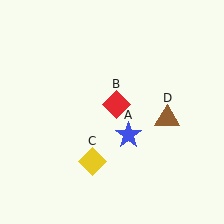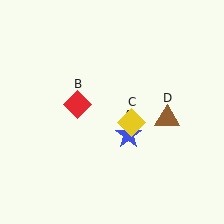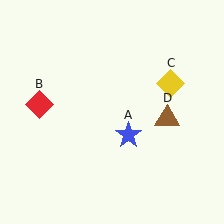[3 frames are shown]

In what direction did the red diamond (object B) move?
The red diamond (object B) moved left.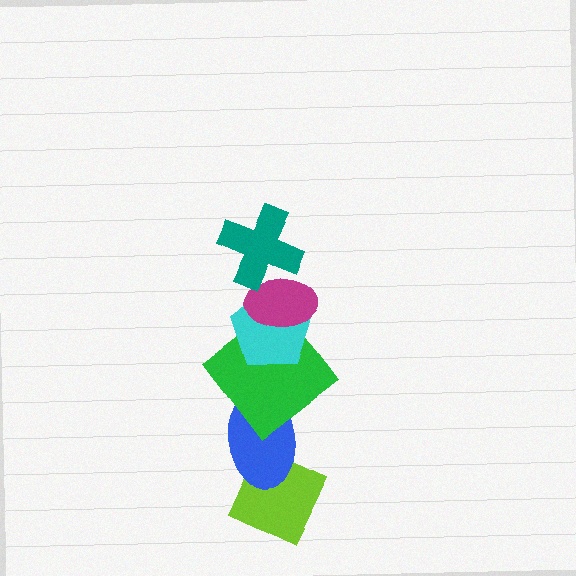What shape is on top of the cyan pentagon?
The magenta ellipse is on top of the cyan pentagon.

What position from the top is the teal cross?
The teal cross is 1st from the top.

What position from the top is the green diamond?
The green diamond is 4th from the top.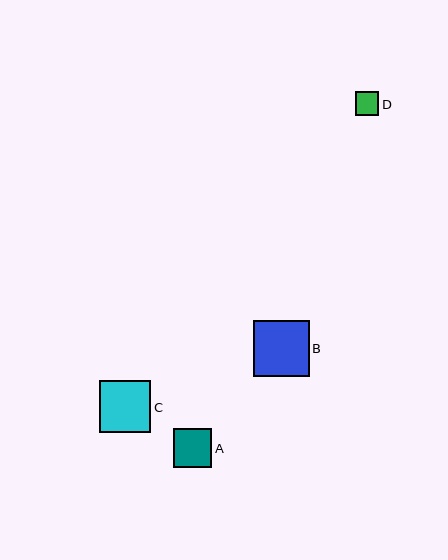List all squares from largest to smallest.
From largest to smallest: B, C, A, D.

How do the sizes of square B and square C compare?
Square B and square C are approximately the same size.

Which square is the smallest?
Square D is the smallest with a size of approximately 24 pixels.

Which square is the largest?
Square B is the largest with a size of approximately 56 pixels.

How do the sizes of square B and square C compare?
Square B and square C are approximately the same size.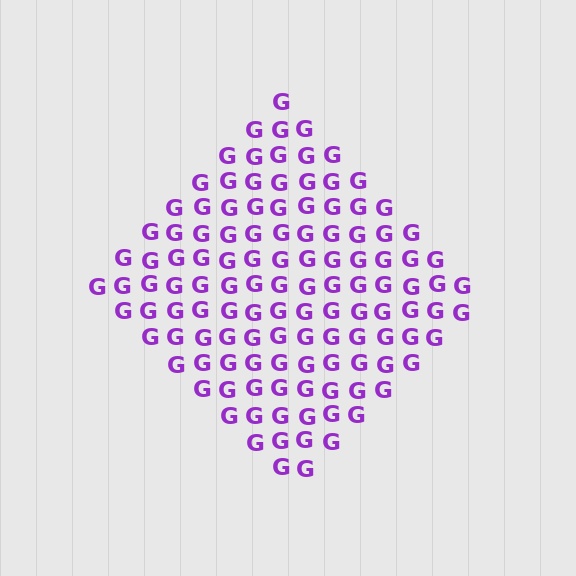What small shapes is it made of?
It is made of small letter G's.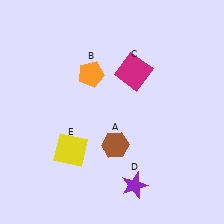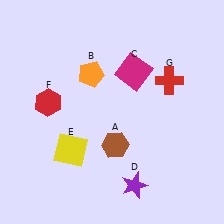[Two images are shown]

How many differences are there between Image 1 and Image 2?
There are 2 differences between the two images.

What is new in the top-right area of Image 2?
A red cross (G) was added in the top-right area of Image 2.